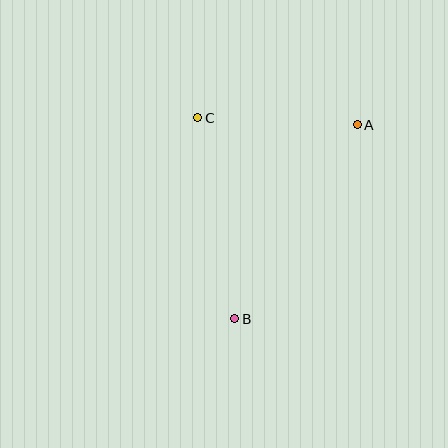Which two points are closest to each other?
Points A and C are closest to each other.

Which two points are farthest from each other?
Points A and B are farthest from each other.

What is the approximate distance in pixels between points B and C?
The distance between B and C is approximately 204 pixels.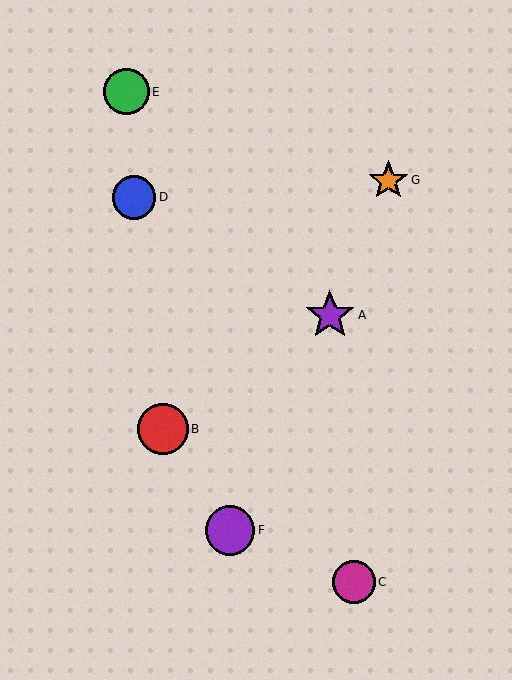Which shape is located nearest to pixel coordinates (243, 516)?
The purple circle (labeled F) at (230, 530) is nearest to that location.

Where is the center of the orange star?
The center of the orange star is at (388, 180).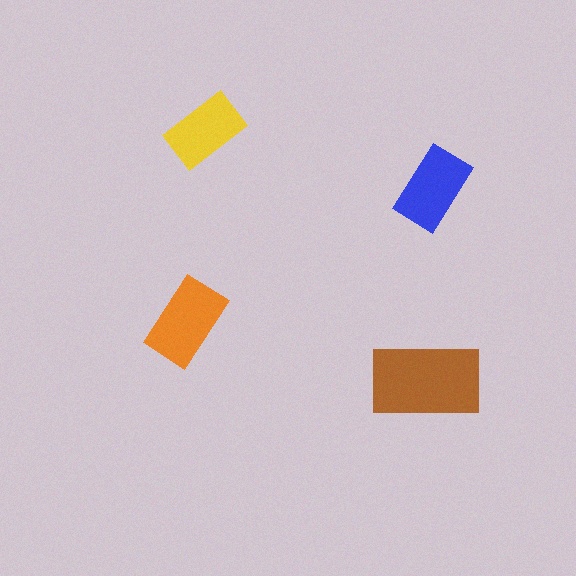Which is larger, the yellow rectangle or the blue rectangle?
The blue one.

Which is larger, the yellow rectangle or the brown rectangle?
The brown one.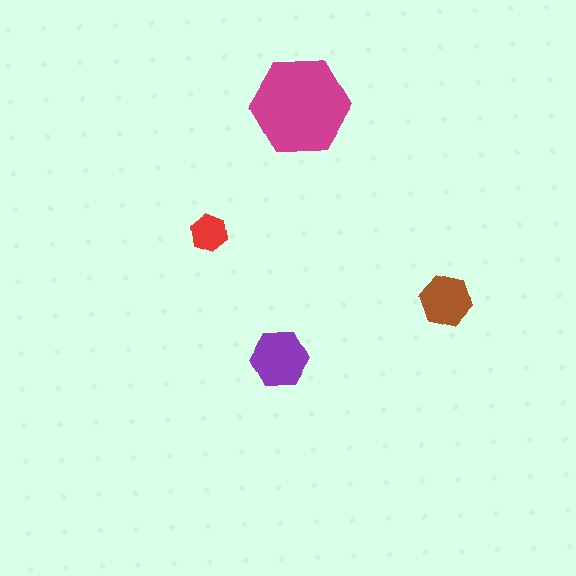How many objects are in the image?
There are 4 objects in the image.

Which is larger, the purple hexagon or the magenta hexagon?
The magenta one.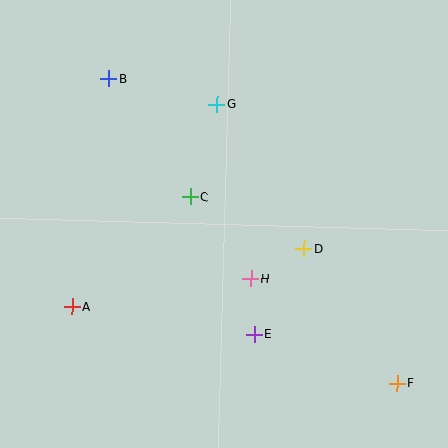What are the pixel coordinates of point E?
Point E is at (254, 334).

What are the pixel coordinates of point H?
Point H is at (251, 279).